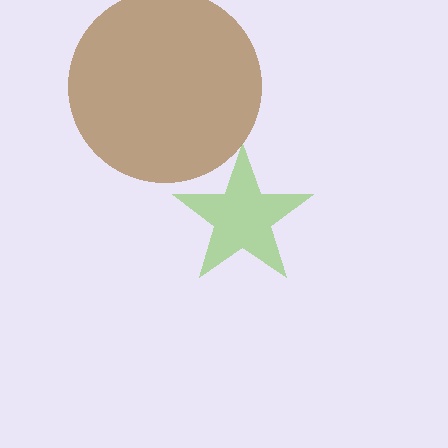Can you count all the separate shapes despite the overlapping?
Yes, there are 2 separate shapes.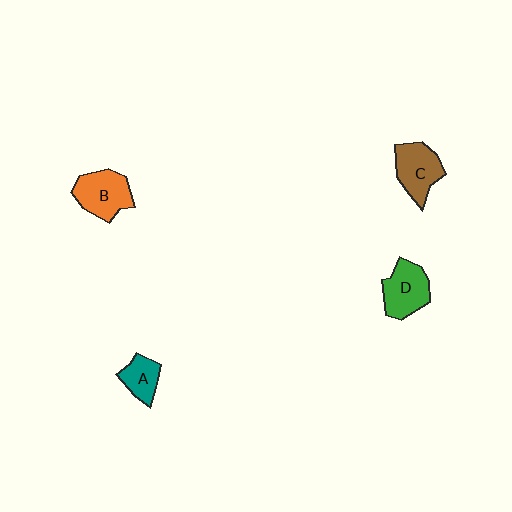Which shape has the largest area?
Shape B (orange).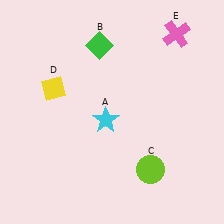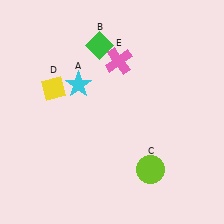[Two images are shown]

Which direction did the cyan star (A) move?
The cyan star (A) moved up.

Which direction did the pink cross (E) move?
The pink cross (E) moved left.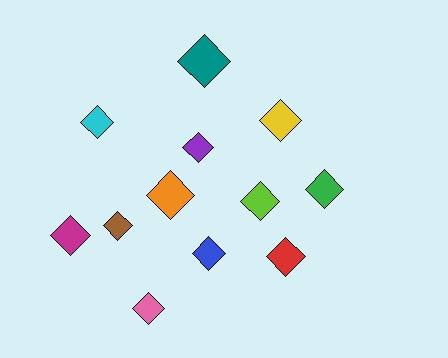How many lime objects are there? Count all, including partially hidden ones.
There is 1 lime object.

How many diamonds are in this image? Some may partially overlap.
There are 12 diamonds.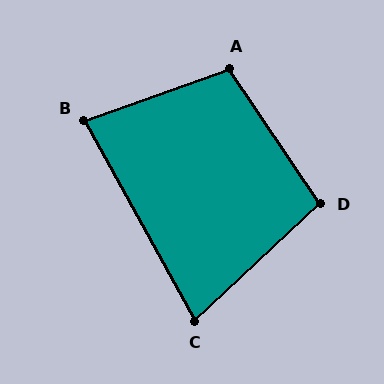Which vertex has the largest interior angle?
A, at approximately 104 degrees.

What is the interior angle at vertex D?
Approximately 99 degrees (obtuse).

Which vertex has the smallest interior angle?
C, at approximately 76 degrees.